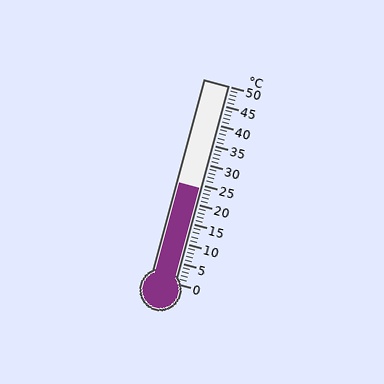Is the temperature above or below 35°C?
The temperature is below 35°C.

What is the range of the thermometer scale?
The thermometer scale ranges from 0°C to 50°C.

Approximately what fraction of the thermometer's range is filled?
The thermometer is filled to approximately 50% of its range.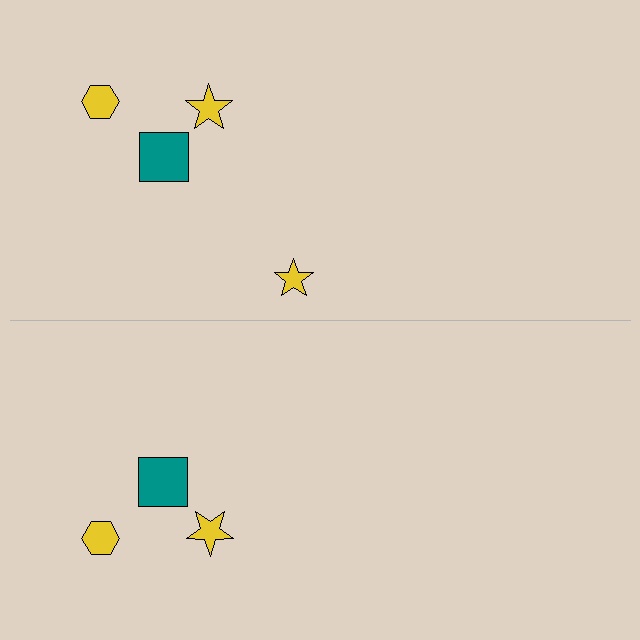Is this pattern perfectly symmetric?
No, the pattern is not perfectly symmetric. A yellow star is missing from the bottom side.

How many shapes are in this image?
There are 7 shapes in this image.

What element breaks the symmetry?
A yellow star is missing from the bottom side.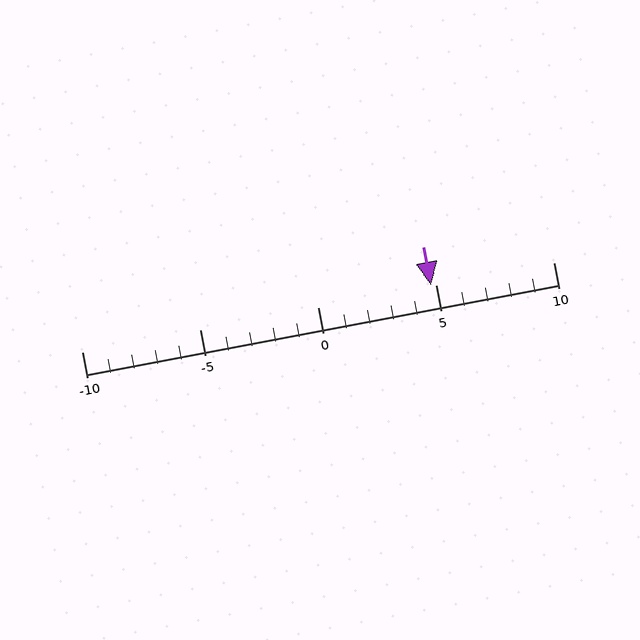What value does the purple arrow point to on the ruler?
The purple arrow points to approximately 5.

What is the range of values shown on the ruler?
The ruler shows values from -10 to 10.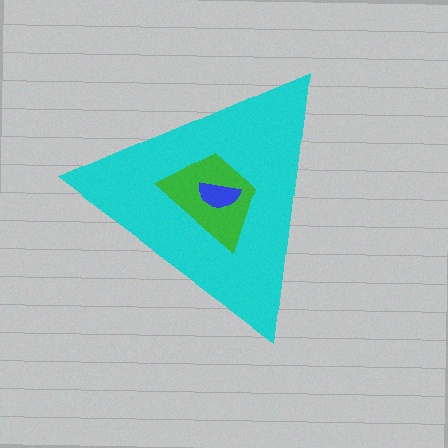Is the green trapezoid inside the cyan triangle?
Yes.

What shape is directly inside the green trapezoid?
The blue semicircle.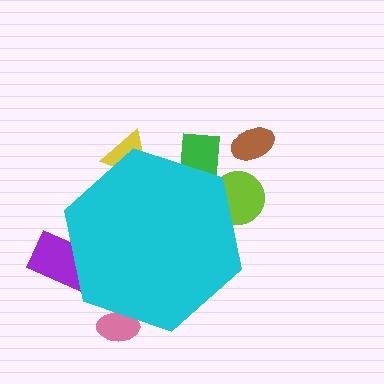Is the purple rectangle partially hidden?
Yes, the purple rectangle is partially hidden behind the cyan hexagon.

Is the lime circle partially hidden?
Yes, the lime circle is partially hidden behind the cyan hexagon.